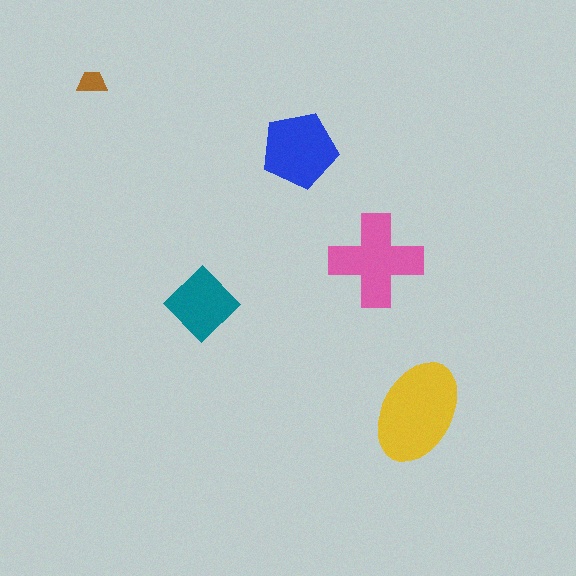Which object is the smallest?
The brown trapezoid.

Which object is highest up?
The brown trapezoid is topmost.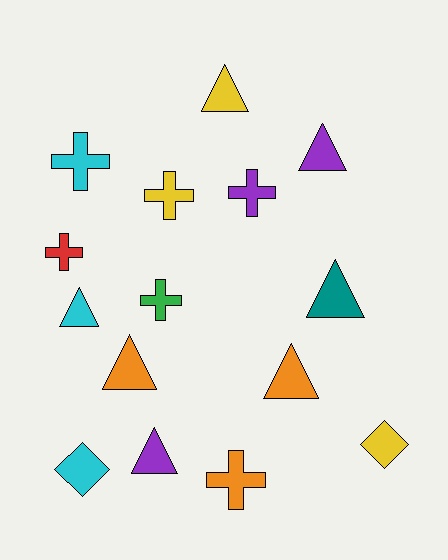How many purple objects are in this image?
There are 3 purple objects.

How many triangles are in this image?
There are 7 triangles.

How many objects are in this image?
There are 15 objects.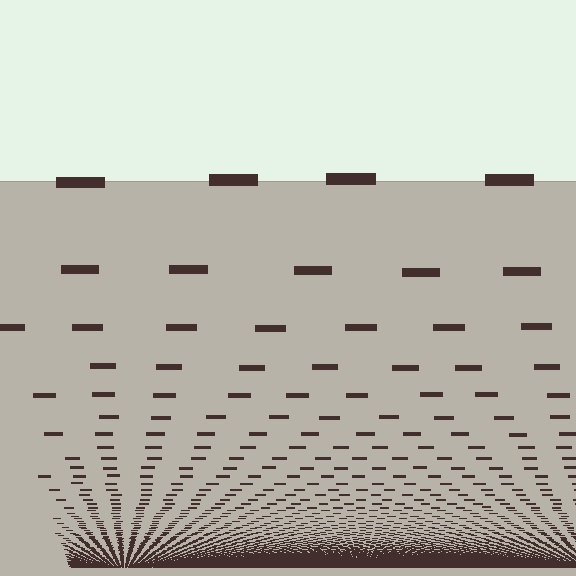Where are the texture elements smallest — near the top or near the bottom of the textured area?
Near the bottom.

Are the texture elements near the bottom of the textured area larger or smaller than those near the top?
Smaller. The gradient is inverted — elements near the bottom are smaller and denser.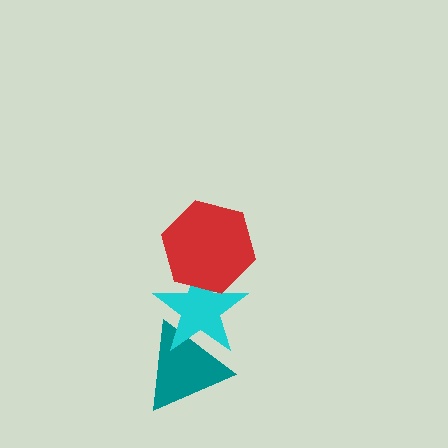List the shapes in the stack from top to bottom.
From top to bottom: the red hexagon, the cyan star, the teal triangle.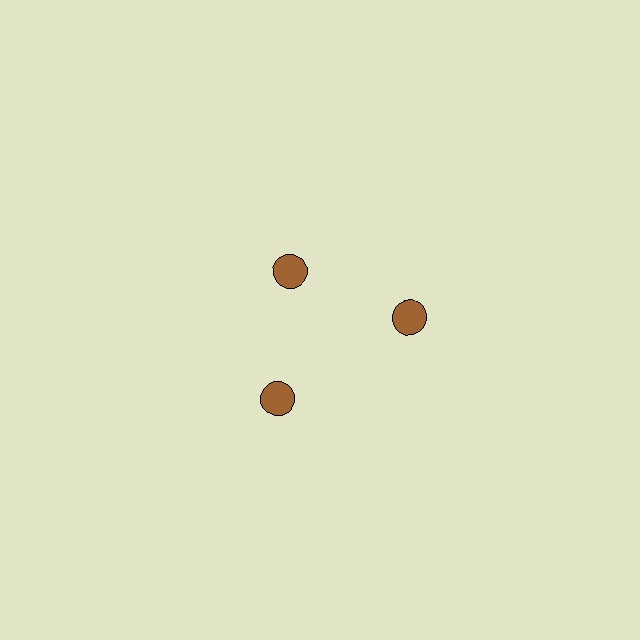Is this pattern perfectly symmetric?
No. The 3 brown circles are arranged in a ring, but one element near the 11 o'clock position is pulled inward toward the center, breaking the 3-fold rotational symmetry.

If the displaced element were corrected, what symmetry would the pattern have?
It would have 3-fold rotational symmetry — the pattern would map onto itself every 120 degrees.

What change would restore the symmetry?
The symmetry would be restored by moving it outward, back onto the ring so that all 3 circles sit at equal angles and equal distance from the center.